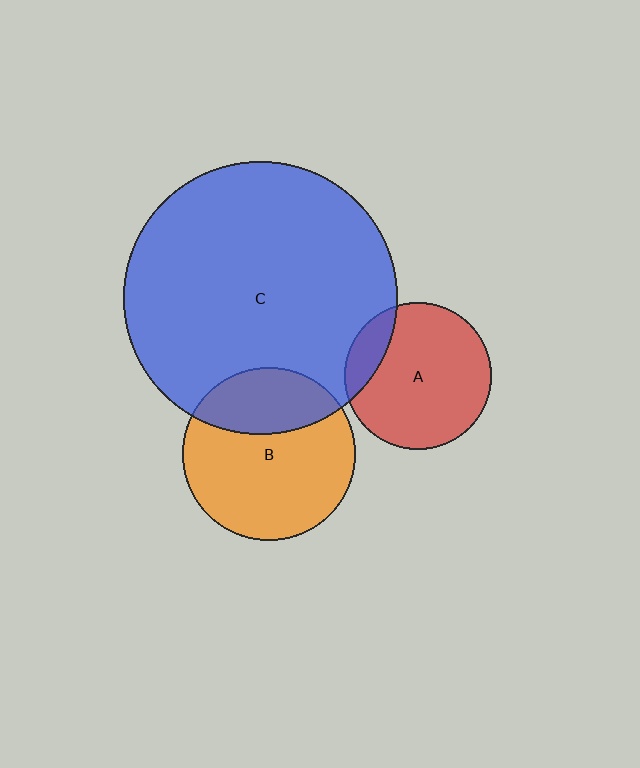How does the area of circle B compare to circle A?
Approximately 1.4 times.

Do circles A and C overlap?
Yes.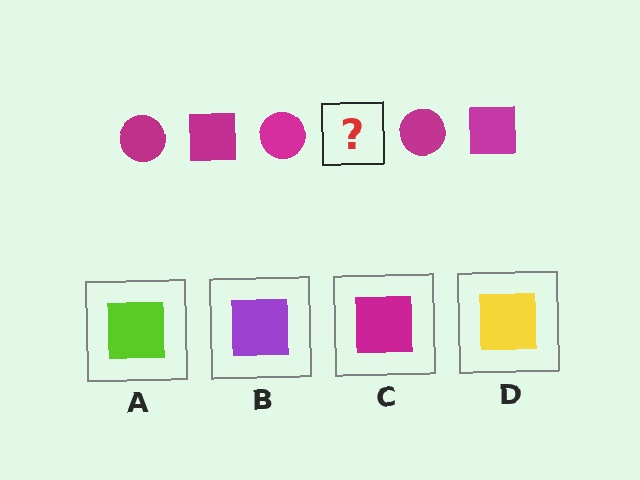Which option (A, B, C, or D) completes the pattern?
C.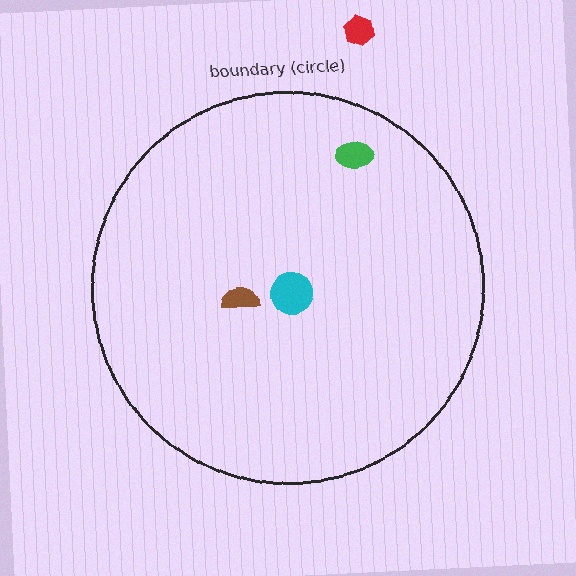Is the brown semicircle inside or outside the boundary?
Inside.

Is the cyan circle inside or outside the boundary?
Inside.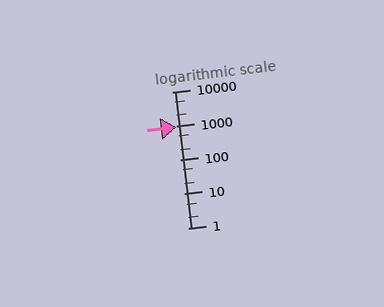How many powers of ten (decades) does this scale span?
The scale spans 4 decades, from 1 to 10000.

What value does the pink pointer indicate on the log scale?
The pointer indicates approximately 920.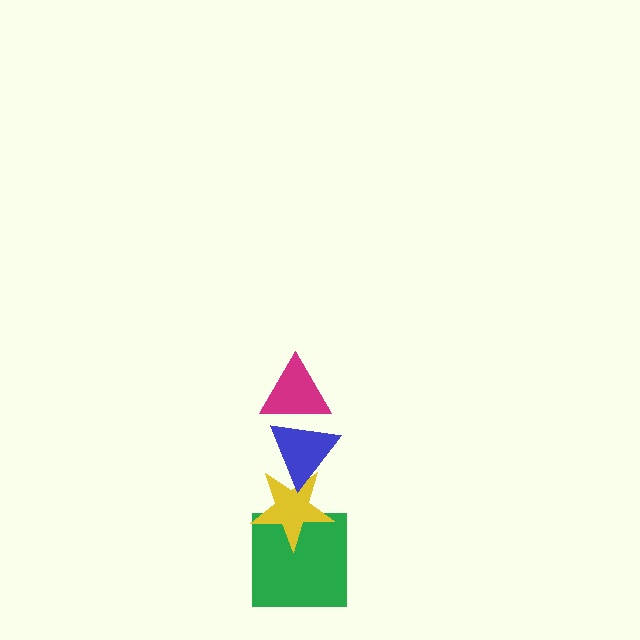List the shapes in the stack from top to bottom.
From top to bottom: the magenta triangle, the blue triangle, the yellow star, the green square.